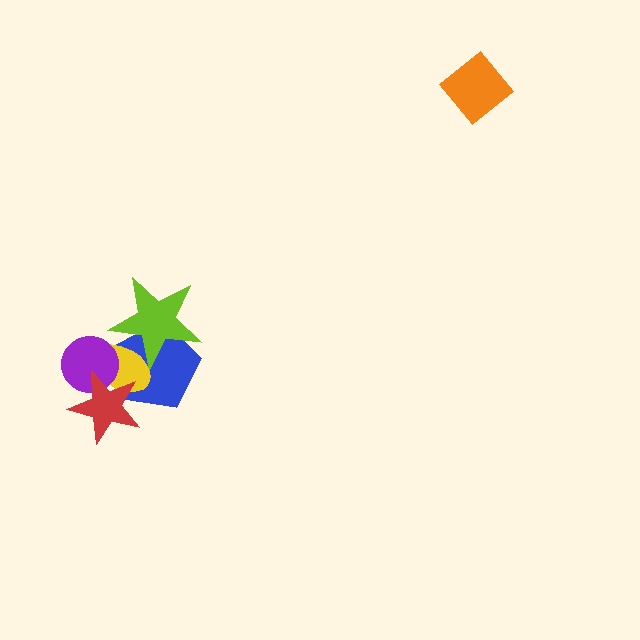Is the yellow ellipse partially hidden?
Yes, it is partially covered by another shape.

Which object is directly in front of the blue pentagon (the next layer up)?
The yellow ellipse is directly in front of the blue pentagon.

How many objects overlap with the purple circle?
3 objects overlap with the purple circle.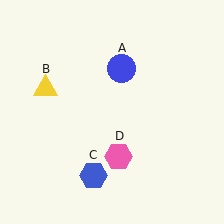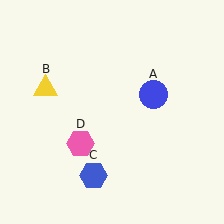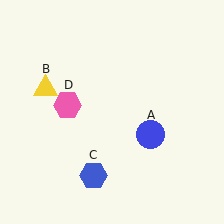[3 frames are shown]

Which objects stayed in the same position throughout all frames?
Yellow triangle (object B) and blue hexagon (object C) remained stationary.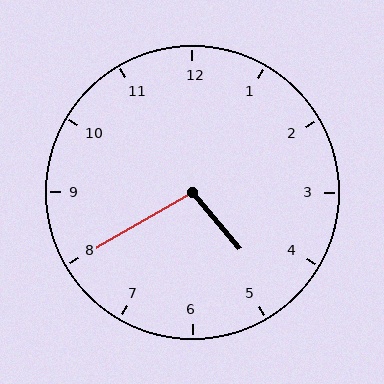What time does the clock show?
4:40.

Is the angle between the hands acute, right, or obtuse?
It is obtuse.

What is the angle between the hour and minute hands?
Approximately 100 degrees.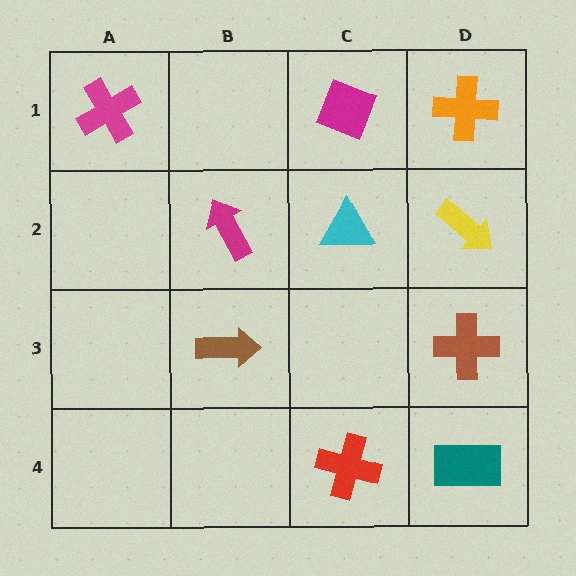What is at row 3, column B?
A brown arrow.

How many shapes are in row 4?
2 shapes.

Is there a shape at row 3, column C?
No, that cell is empty.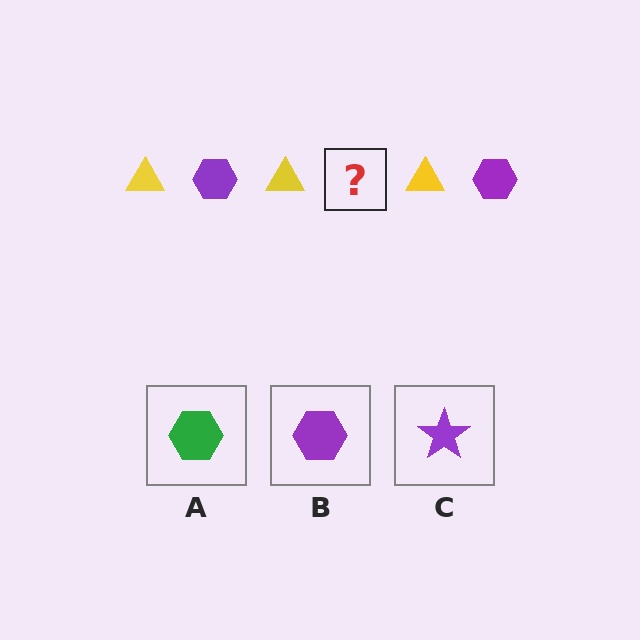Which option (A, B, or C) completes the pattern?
B.